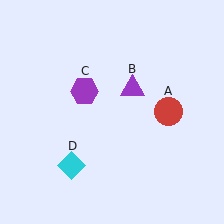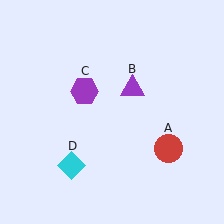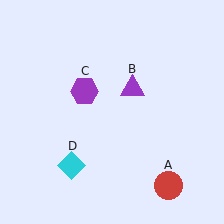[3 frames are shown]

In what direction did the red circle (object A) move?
The red circle (object A) moved down.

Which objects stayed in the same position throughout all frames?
Purple triangle (object B) and purple hexagon (object C) and cyan diamond (object D) remained stationary.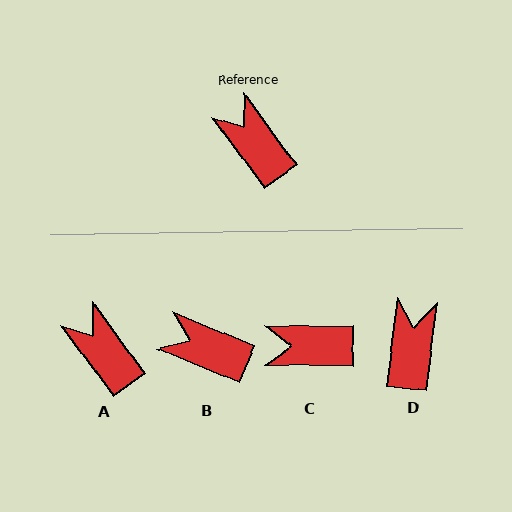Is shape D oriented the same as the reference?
No, it is off by about 43 degrees.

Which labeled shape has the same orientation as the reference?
A.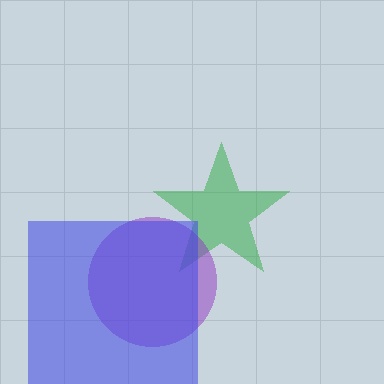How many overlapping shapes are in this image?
There are 3 overlapping shapes in the image.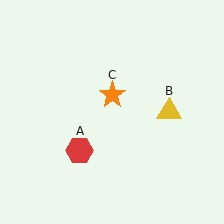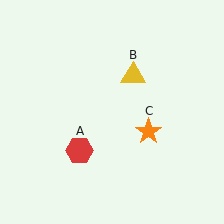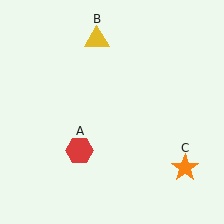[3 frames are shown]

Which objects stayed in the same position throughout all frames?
Red hexagon (object A) remained stationary.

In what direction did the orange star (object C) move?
The orange star (object C) moved down and to the right.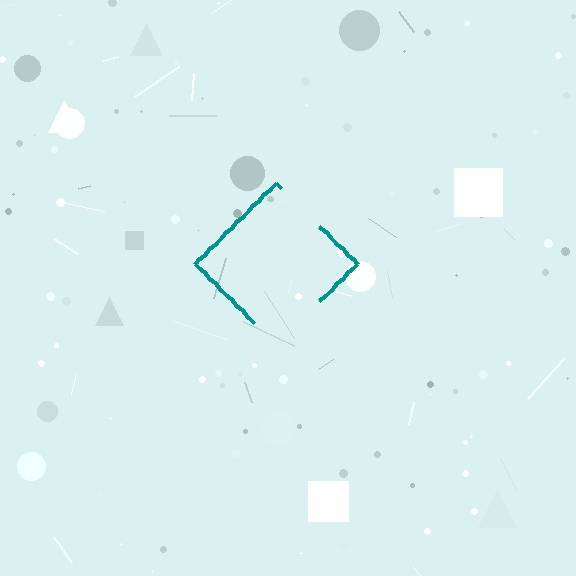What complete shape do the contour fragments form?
The contour fragments form a diamond.